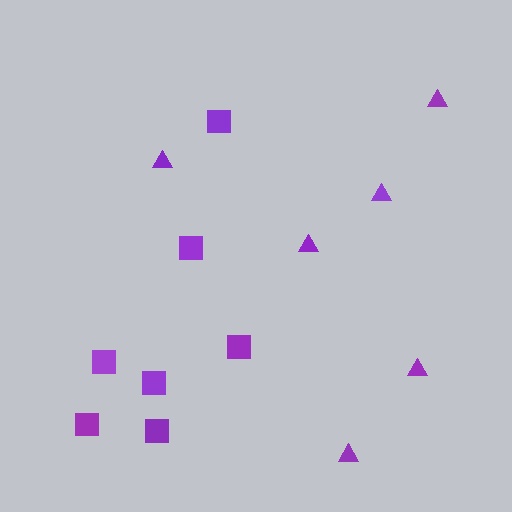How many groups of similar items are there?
There are 2 groups: one group of squares (7) and one group of triangles (6).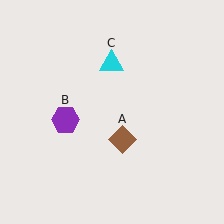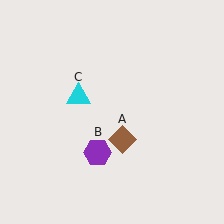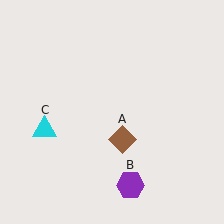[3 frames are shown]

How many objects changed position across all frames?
2 objects changed position: purple hexagon (object B), cyan triangle (object C).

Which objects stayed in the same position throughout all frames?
Brown diamond (object A) remained stationary.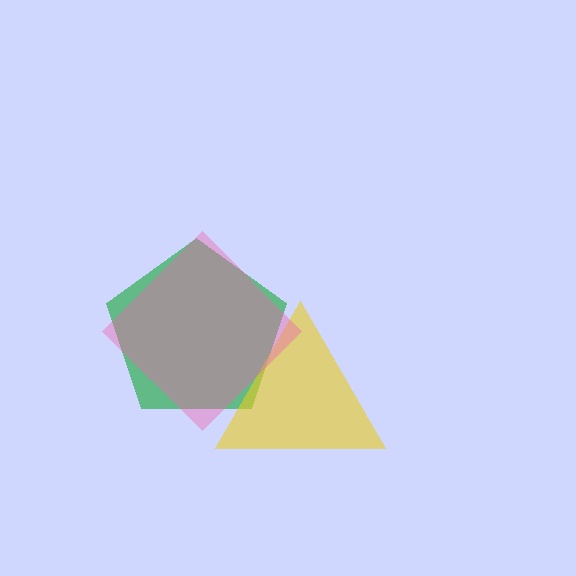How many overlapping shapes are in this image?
There are 3 overlapping shapes in the image.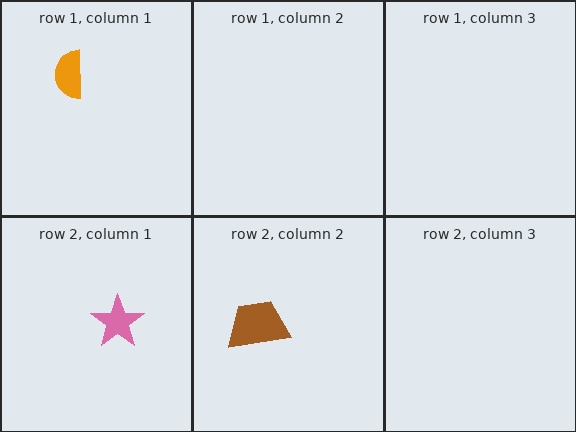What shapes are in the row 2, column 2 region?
The brown trapezoid.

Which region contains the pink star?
The row 2, column 1 region.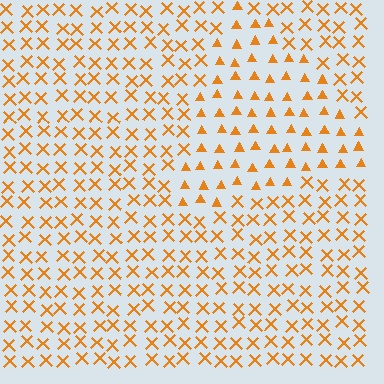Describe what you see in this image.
The image is filled with small orange elements arranged in a uniform grid. A triangle-shaped region contains triangles, while the surrounding area contains X marks. The boundary is defined purely by the change in element shape.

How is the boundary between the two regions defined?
The boundary is defined by a change in element shape: triangles inside vs. X marks outside. All elements share the same color and spacing.